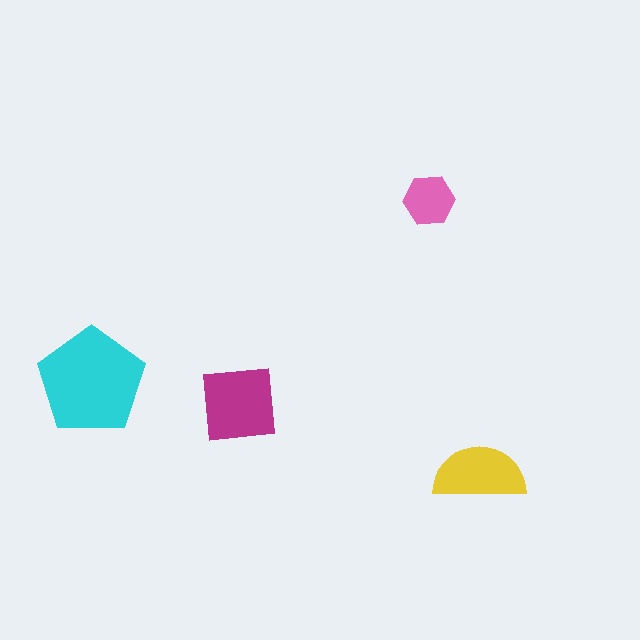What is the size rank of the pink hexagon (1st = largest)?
4th.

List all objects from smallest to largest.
The pink hexagon, the yellow semicircle, the magenta square, the cyan pentagon.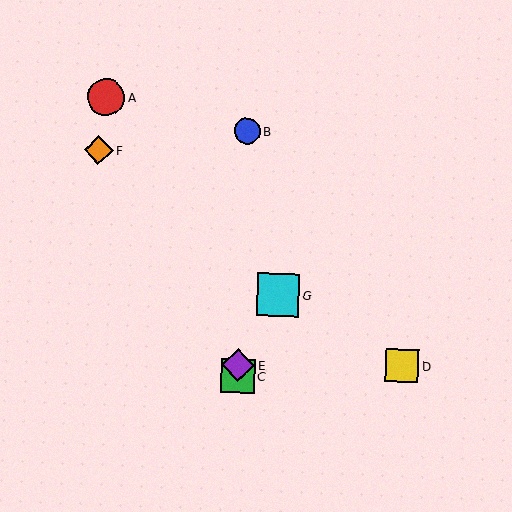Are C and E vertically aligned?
Yes, both are at x≈238.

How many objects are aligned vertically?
3 objects (B, C, E) are aligned vertically.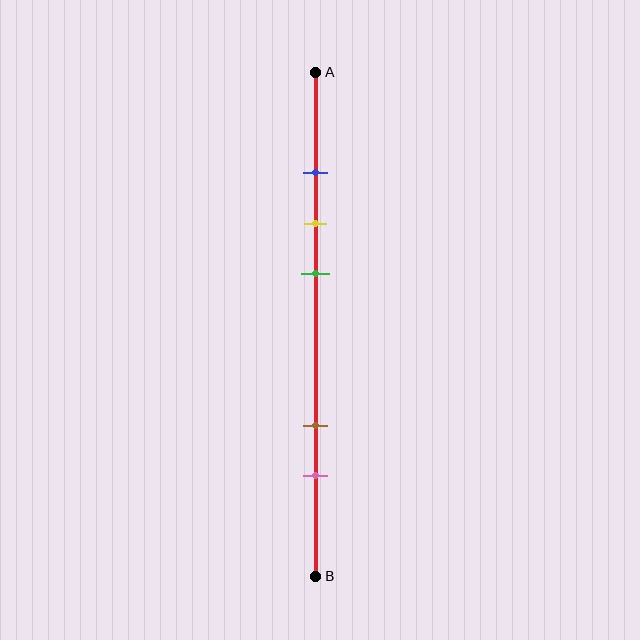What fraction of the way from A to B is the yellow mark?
The yellow mark is approximately 30% (0.3) of the way from A to B.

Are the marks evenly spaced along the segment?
No, the marks are not evenly spaced.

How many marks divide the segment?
There are 5 marks dividing the segment.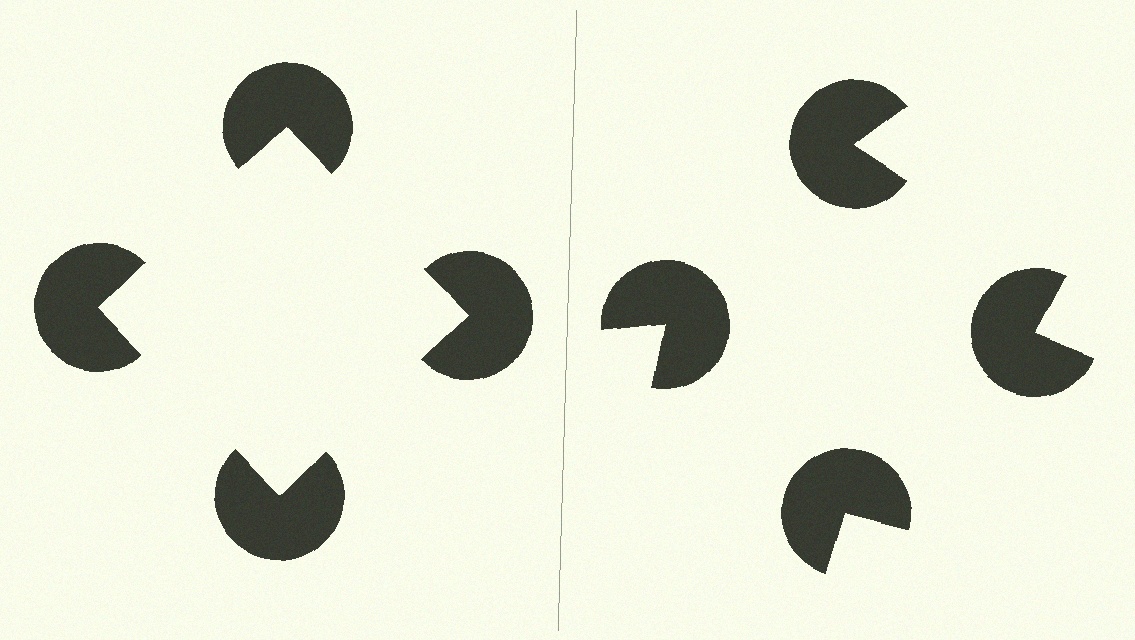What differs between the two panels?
The pac-man discs are positioned identically on both sides; only the wedge orientations differ. On the left they align to a square; on the right they are misaligned.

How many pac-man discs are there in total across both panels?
8 — 4 on each side.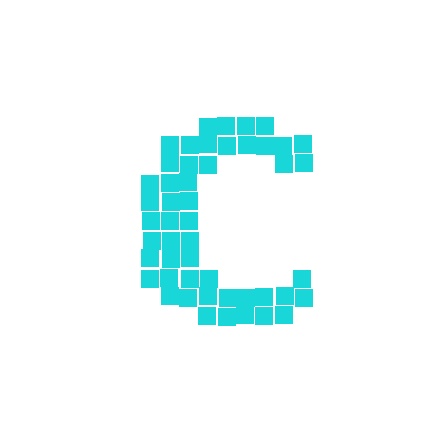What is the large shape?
The large shape is the letter C.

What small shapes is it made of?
It is made of small squares.